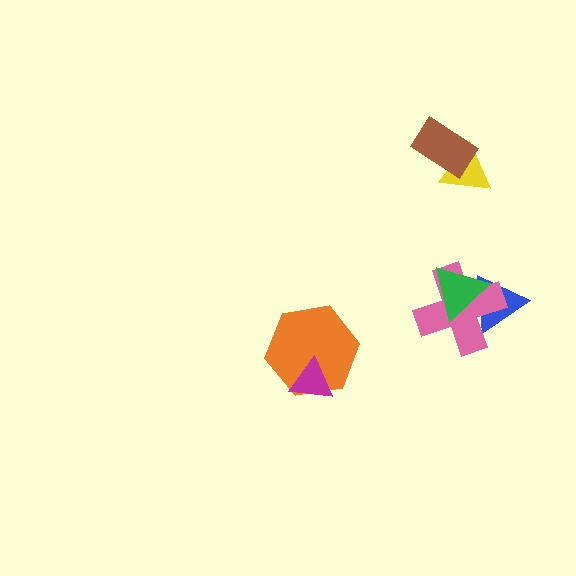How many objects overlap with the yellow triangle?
1 object overlaps with the yellow triangle.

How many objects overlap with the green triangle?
2 objects overlap with the green triangle.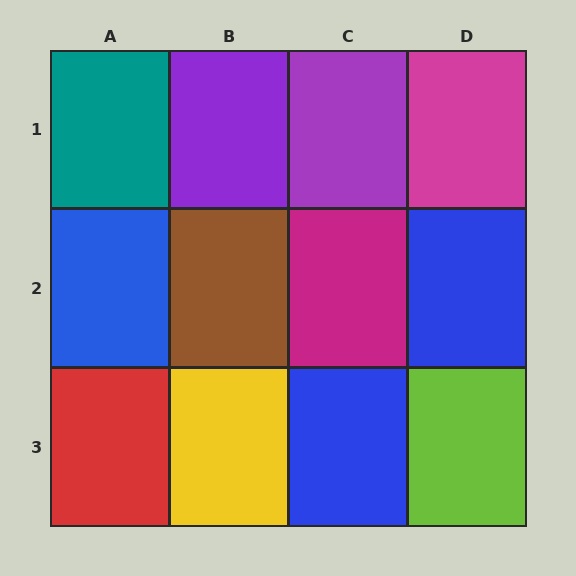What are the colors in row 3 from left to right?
Red, yellow, blue, lime.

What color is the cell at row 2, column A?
Blue.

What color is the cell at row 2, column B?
Brown.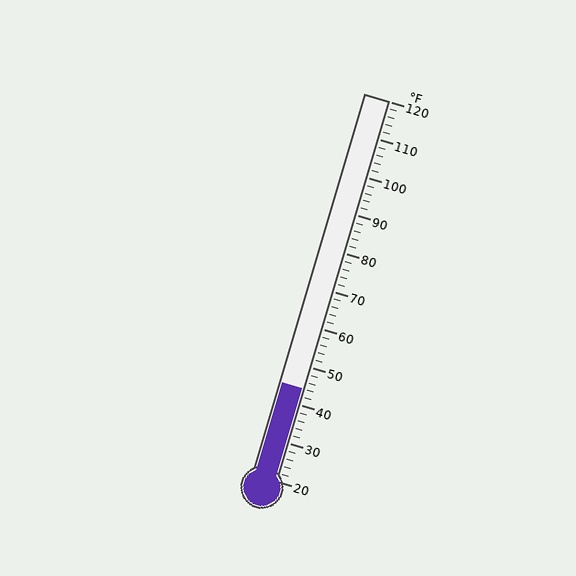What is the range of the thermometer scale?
The thermometer scale ranges from 20°F to 120°F.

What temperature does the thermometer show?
The thermometer shows approximately 44°F.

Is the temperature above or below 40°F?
The temperature is above 40°F.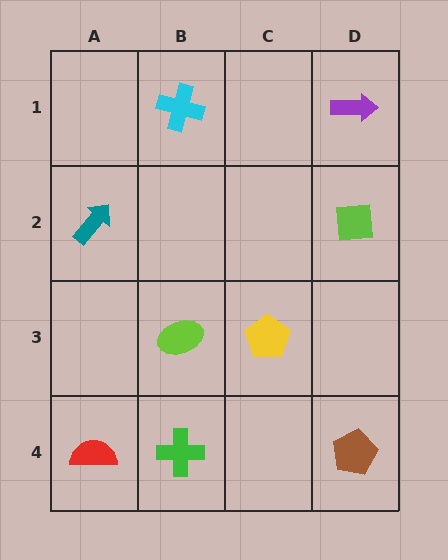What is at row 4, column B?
A green cross.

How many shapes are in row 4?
3 shapes.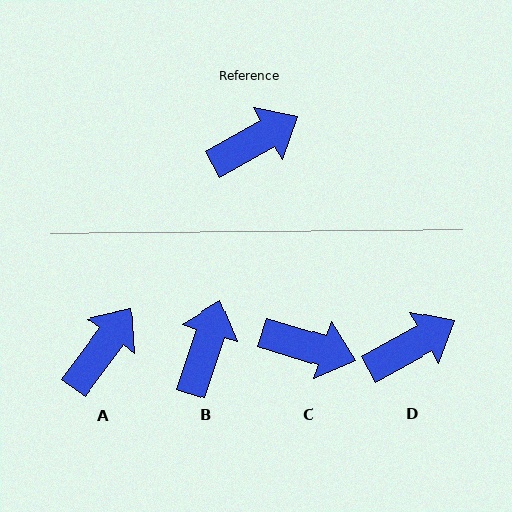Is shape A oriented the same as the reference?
No, it is off by about 25 degrees.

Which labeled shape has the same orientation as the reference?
D.